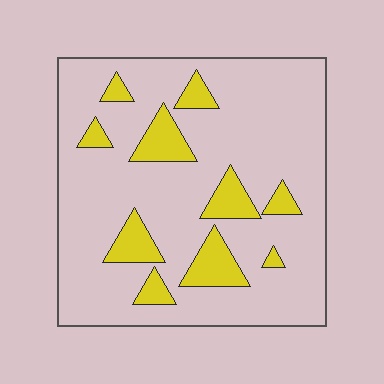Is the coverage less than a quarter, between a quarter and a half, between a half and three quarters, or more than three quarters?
Less than a quarter.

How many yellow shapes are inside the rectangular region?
10.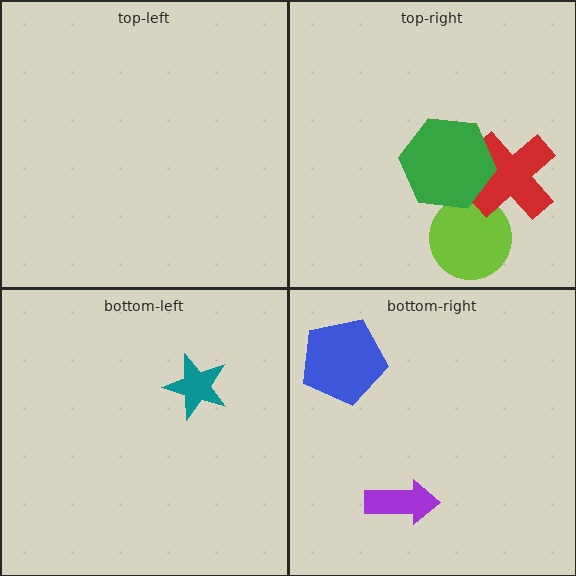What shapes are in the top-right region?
The lime circle, the red cross, the green hexagon.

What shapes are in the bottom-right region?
The purple arrow, the blue pentagon.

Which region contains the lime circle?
The top-right region.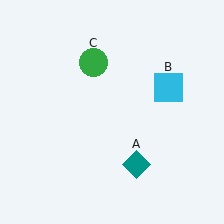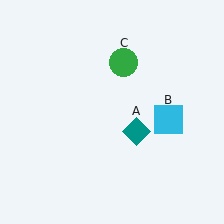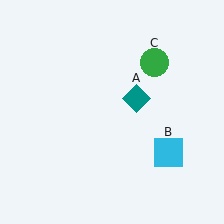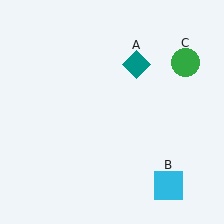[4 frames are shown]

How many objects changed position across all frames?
3 objects changed position: teal diamond (object A), cyan square (object B), green circle (object C).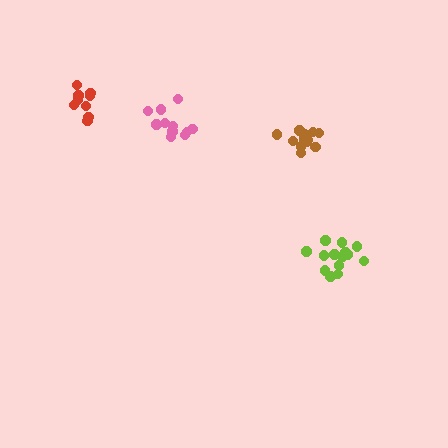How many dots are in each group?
Group 1: 9 dots, Group 2: 11 dots, Group 3: 12 dots, Group 4: 14 dots (46 total).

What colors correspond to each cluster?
The clusters are colored: red, pink, brown, lime.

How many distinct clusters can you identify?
There are 4 distinct clusters.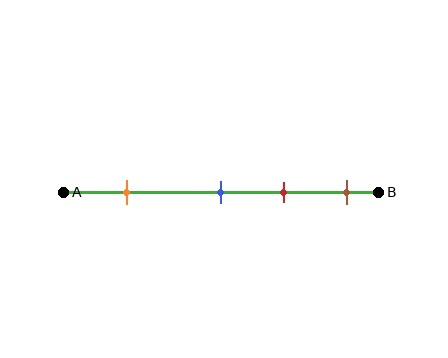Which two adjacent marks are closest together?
The blue and red marks are the closest adjacent pair.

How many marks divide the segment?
There are 4 marks dividing the segment.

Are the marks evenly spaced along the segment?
No, the marks are not evenly spaced.